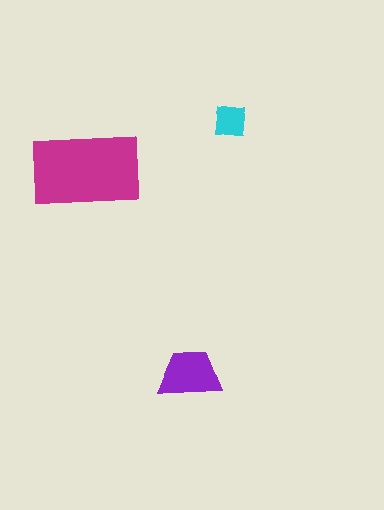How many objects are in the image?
There are 3 objects in the image.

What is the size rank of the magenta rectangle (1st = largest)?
1st.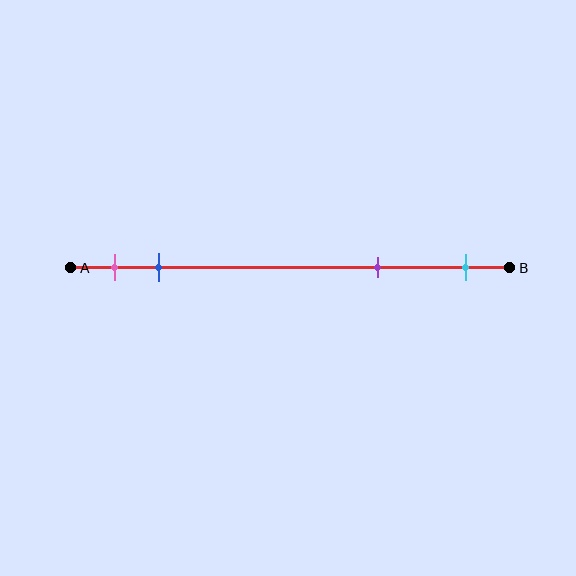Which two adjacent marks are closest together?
The pink and blue marks are the closest adjacent pair.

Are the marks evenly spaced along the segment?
No, the marks are not evenly spaced.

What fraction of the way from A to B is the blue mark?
The blue mark is approximately 20% (0.2) of the way from A to B.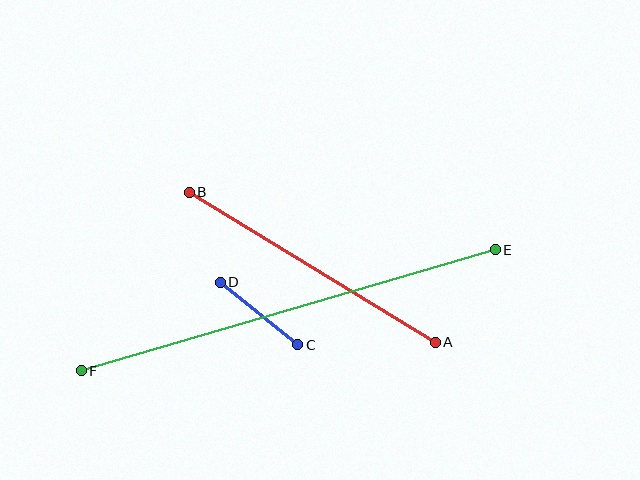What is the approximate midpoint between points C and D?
The midpoint is at approximately (259, 314) pixels.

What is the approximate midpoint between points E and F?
The midpoint is at approximately (288, 310) pixels.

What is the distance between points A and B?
The distance is approximately 288 pixels.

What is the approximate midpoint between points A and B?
The midpoint is at approximately (312, 267) pixels.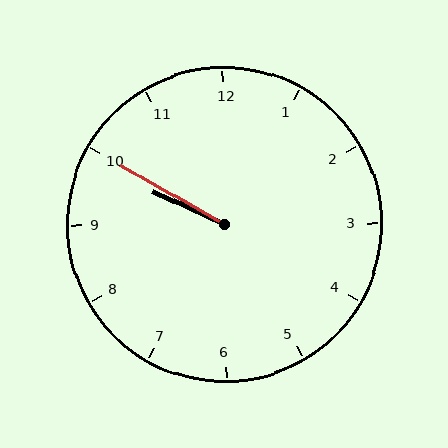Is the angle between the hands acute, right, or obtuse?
It is acute.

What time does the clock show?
9:50.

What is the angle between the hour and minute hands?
Approximately 5 degrees.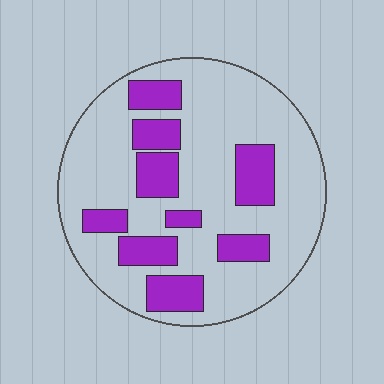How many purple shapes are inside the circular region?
9.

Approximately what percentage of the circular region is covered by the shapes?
Approximately 25%.